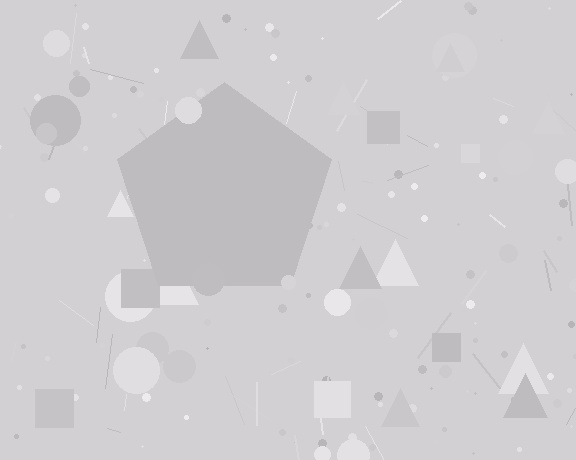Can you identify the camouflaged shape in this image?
The camouflaged shape is a pentagon.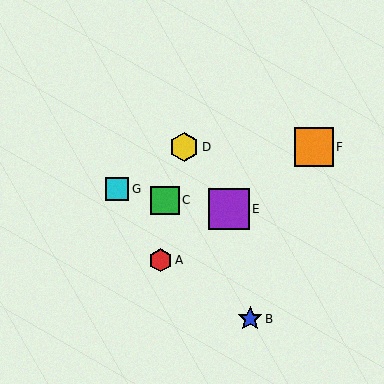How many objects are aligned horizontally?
2 objects (D, F) are aligned horizontally.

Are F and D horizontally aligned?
Yes, both are at y≈147.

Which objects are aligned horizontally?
Objects D, F are aligned horizontally.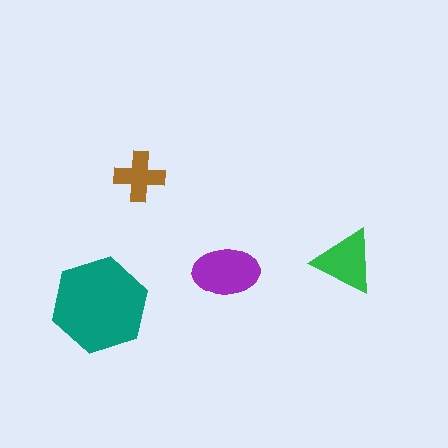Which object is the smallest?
The brown cross.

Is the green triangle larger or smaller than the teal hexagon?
Smaller.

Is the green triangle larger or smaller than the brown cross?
Larger.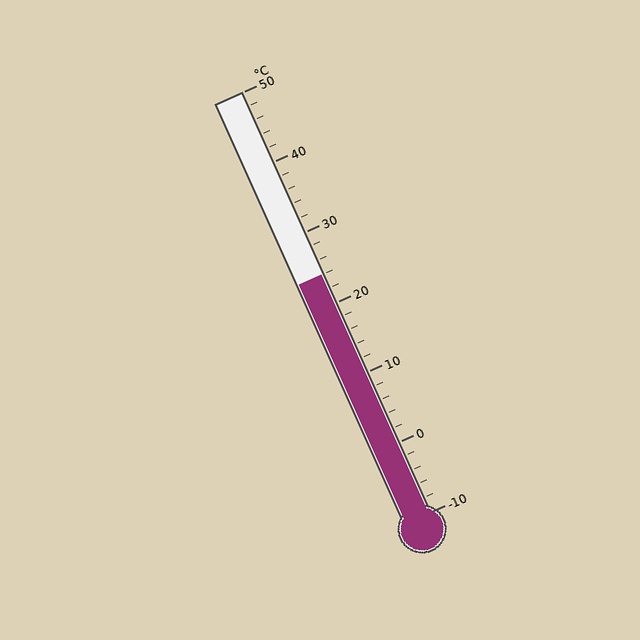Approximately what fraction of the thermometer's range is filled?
The thermometer is filled to approximately 55% of its range.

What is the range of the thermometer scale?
The thermometer scale ranges from -10°C to 50°C.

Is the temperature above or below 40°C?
The temperature is below 40°C.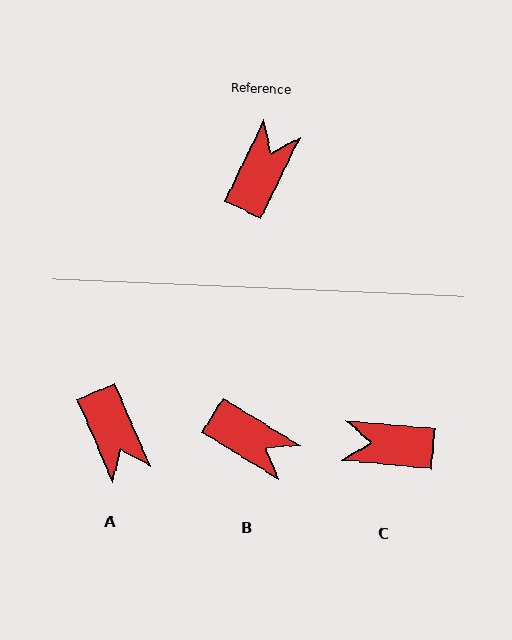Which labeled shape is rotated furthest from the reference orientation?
A, about 131 degrees away.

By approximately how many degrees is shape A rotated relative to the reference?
Approximately 131 degrees clockwise.